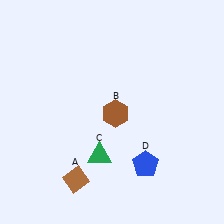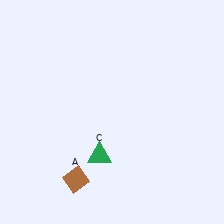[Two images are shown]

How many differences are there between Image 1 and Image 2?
There are 2 differences between the two images.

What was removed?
The brown hexagon (B), the blue pentagon (D) were removed in Image 2.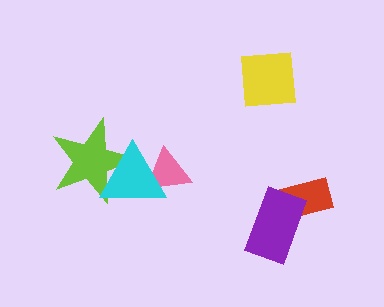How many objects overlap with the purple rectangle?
1 object overlaps with the purple rectangle.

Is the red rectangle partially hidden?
Yes, it is partially covered by another shape.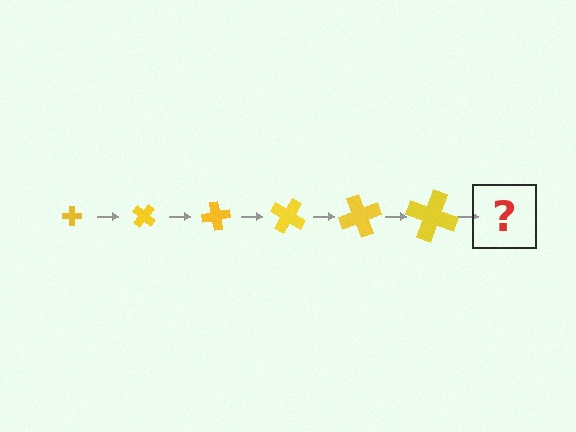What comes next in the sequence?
The next element should be a cross, larger than the previous one and rotated 240 degrees from the start.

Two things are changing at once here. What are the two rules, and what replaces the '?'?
The two rules are that the cross grows larger each step and it rotates 40 degrees each step. The '?' should be a cross, larger than the previous one and rotated 240 degrees from the start.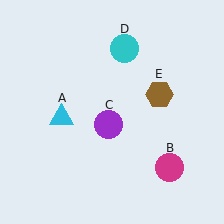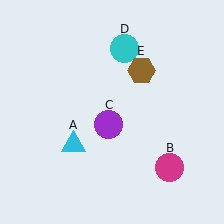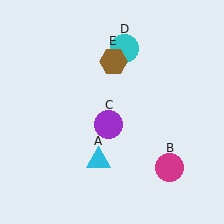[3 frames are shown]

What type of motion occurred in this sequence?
The cyan triangle (object A), brown hexagon (object E) rotated counterclockwise around the center of the scene.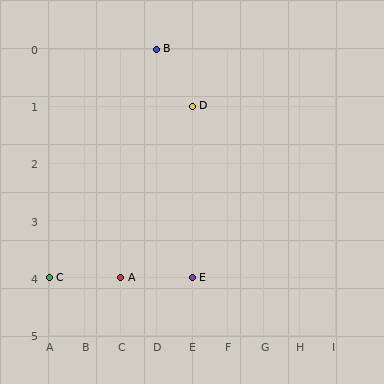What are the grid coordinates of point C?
Point C is at grid coordinates (A, 4).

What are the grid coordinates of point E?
Point E is at grid coordinates (E, 4).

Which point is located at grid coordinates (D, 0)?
Point B is at (D, 0).